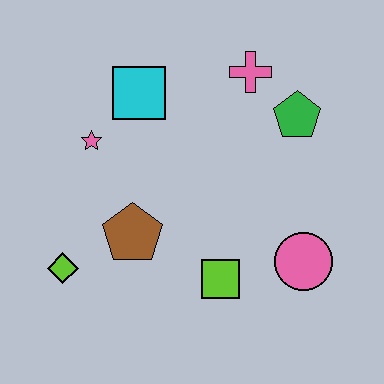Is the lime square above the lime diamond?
No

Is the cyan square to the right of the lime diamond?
Yes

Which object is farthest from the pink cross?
The lime diamond is farthest from the pink cross.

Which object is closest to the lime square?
The pink circle is closest to the lime square.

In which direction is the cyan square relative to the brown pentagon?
The cyan square is above the brown pentagon.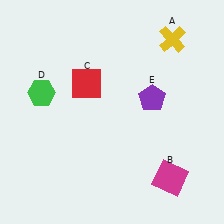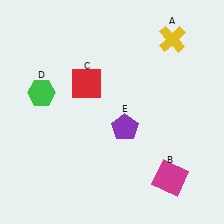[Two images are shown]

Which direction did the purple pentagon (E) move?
The purple pentagon (E) moved down.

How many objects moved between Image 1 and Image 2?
1 object moved between the two images.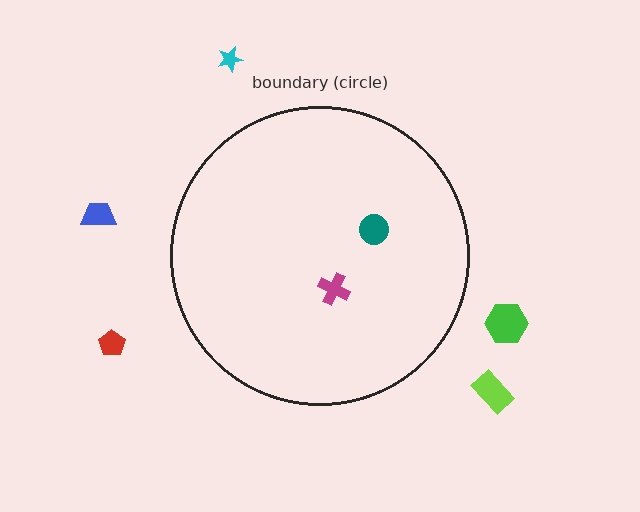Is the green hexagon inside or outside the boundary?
Outside.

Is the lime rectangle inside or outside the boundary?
Outside.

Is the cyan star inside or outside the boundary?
Outside.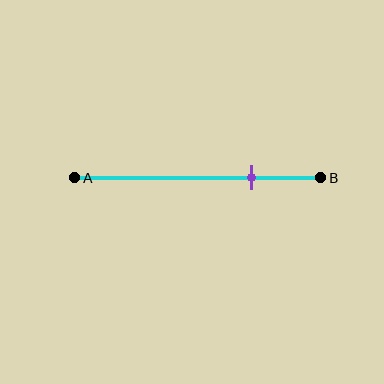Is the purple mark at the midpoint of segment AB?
No, the mark is at about 70% from A, not at the 50% midpoint.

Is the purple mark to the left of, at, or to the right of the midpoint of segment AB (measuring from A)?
The purple mark is to the right of the midpoint of segment AB.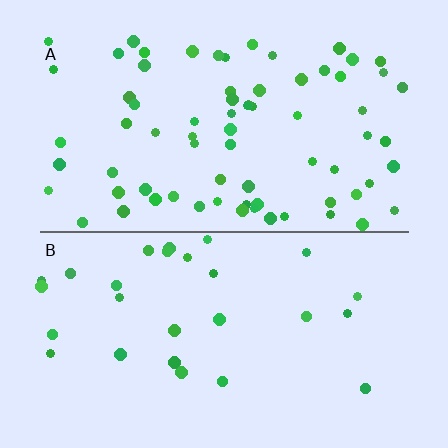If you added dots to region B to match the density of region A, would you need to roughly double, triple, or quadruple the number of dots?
Approximately triple.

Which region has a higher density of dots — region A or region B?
A (the top).